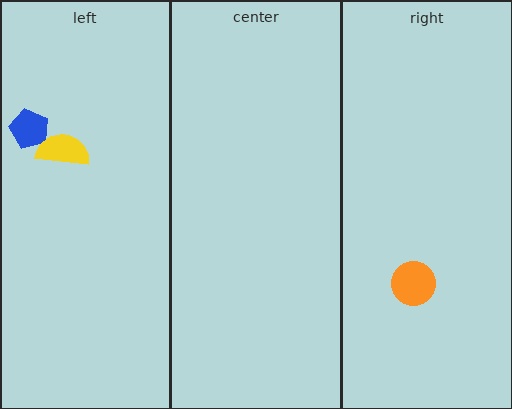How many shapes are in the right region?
1.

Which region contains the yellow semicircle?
The left region.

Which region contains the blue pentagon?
The left region.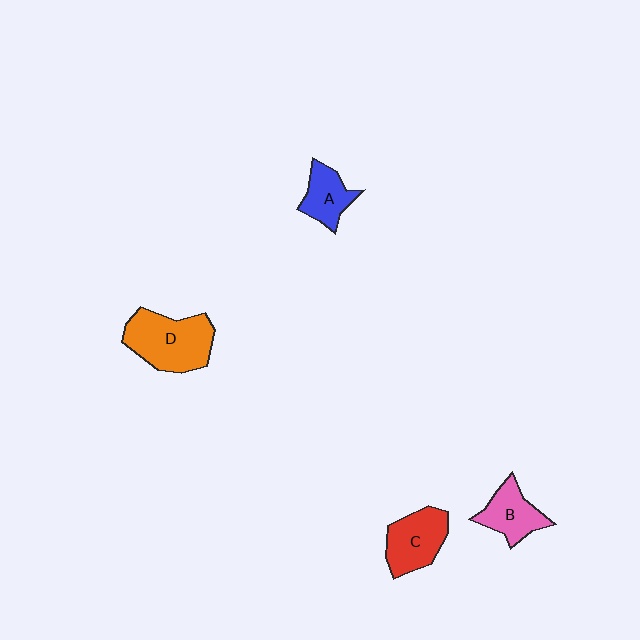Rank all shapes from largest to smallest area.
From largest to smallest: D (orange), C (red), B (pink), A (blue).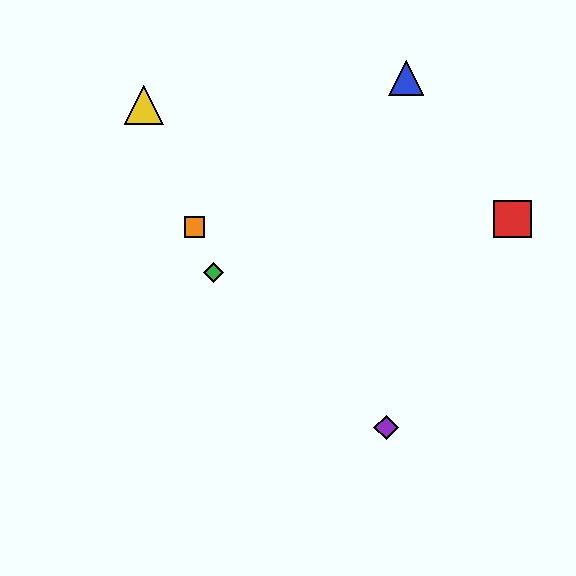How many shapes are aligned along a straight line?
3 shapes (the green diamond, the yellow triangle, the orange square) are aligned along a straight line.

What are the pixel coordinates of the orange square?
The orange square is at (194, 227).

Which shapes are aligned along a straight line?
The green diamond, the yellow triangle, the orange square are aligned along a straight line.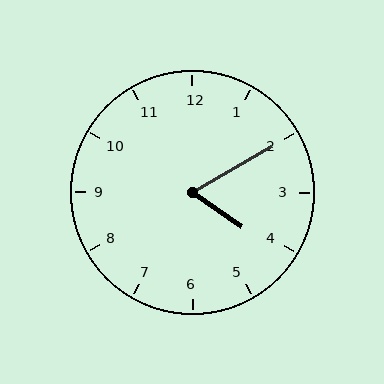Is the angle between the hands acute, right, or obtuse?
It is acute.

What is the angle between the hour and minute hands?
Approximately 65 degrees.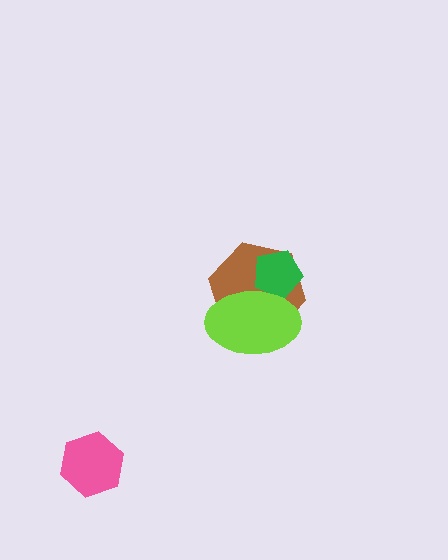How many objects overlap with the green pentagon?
2 objects overlap with the green pentagon.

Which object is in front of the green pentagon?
The lime ellipse is in front of the green pentagon.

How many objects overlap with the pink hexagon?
0 objects overlap with the pink hexagon.